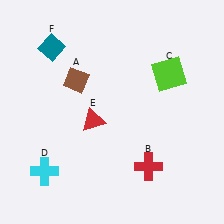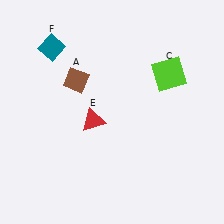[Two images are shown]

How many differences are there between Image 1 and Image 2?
There are 2 differences between the two images.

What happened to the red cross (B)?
The red cross (B) was removed in Image 2. It was in the bottom-right area of Image 1.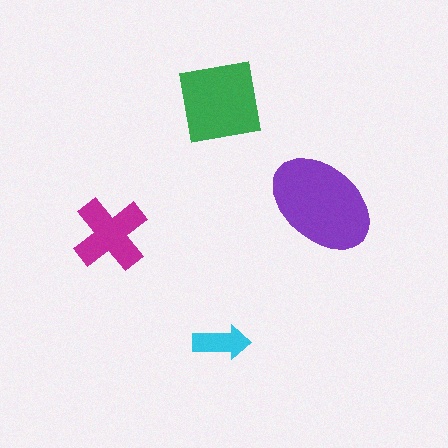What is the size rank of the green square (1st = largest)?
2nd.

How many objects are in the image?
There are 4 objects in the image.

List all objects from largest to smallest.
The purple ellipse, the green square, the magenta cross, the cyan arrow.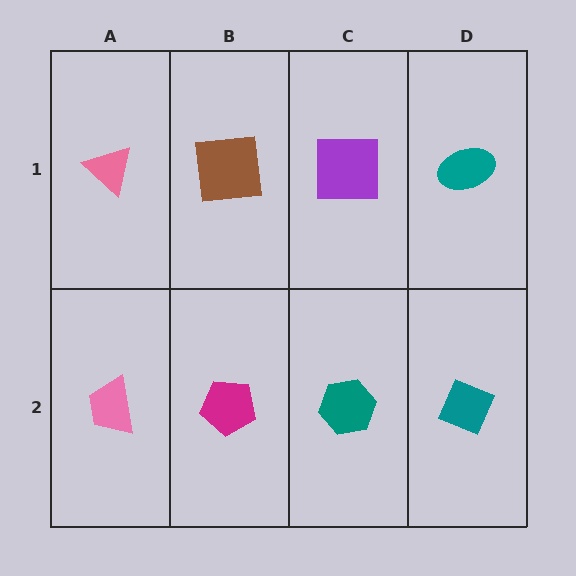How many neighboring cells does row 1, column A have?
2.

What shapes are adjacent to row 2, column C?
A purple square (row 1, column C), a magenta pentagon (row 2, column B), a teal diamond (row 2, column D).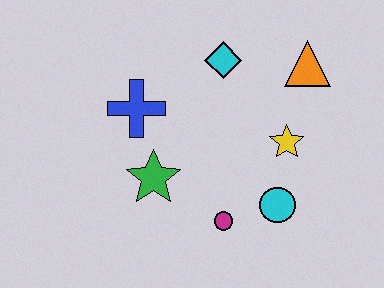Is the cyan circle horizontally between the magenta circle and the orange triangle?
Yes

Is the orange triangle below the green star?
No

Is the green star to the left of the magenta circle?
Yes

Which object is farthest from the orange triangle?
The green star is farthest from the orange triangle.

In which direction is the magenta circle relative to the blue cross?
The magenta circle is below the blue cross.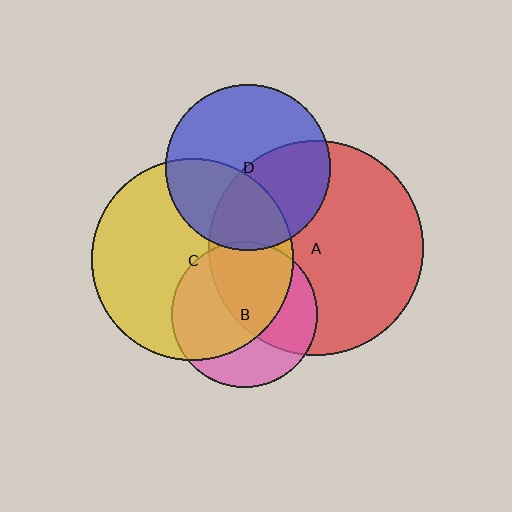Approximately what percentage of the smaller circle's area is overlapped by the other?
Approximately 35%.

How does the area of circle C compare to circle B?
Approximately 1.9 times.